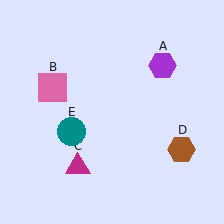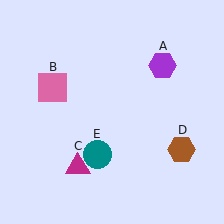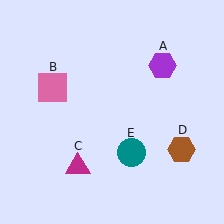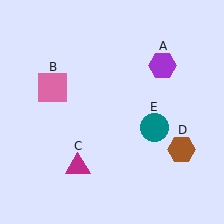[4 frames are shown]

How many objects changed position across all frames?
1 object changed position: teal circle (object E).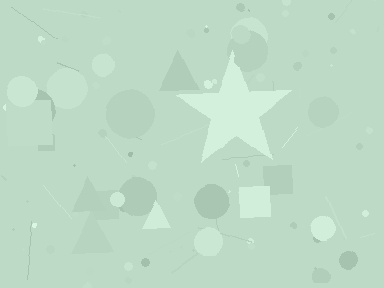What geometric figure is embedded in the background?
A star is embedded in the background.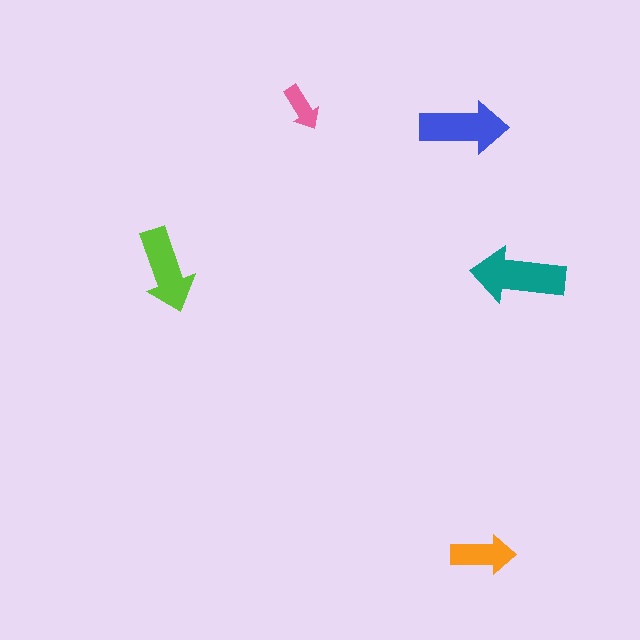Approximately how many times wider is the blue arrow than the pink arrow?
About 2 times wider.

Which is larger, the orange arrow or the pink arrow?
The orange one.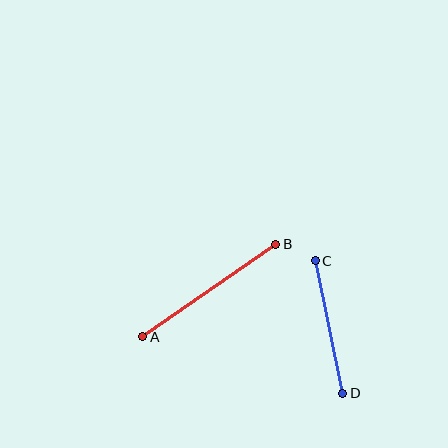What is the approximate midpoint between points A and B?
The midpoint is at approximately (209, 290) pixels.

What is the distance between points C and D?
The distance is approximately 135 pixels.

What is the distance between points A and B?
The distance is approximately 162 pixels.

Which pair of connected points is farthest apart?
Points A and B are farthest apart.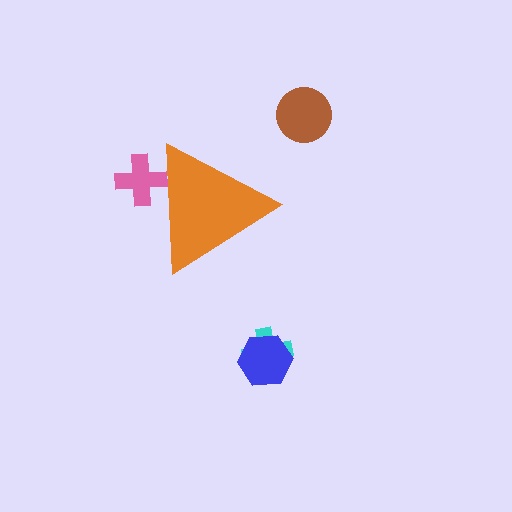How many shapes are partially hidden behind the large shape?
1 shape is partially hidden.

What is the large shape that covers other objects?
An orange triangle.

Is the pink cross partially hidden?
Yes, the pink cross is partially hidden behind the orange triangle.